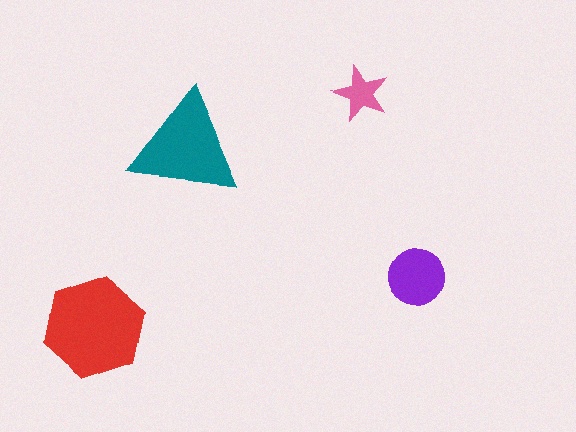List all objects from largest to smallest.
The red hexagon, the teal triangle, the purple circle, the pink star.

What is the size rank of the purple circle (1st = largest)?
3rd.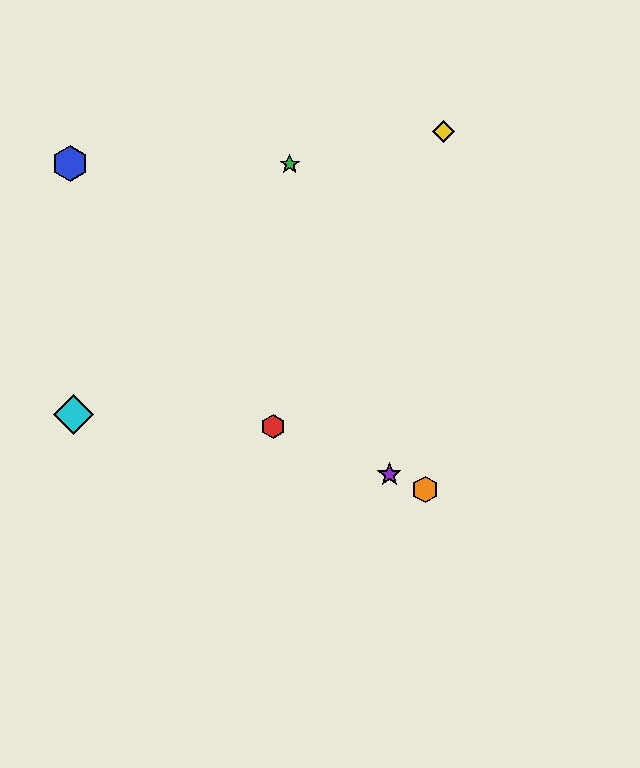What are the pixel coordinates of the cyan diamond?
The cyan diamond is at (74, 414).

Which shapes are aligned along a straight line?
The red hexagon, the purple star, the orange hexagon are aligned along a straight line.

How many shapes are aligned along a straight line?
3 shapes (the red hexagon, the purple star, the orange hexagon) are aligned along a straight line.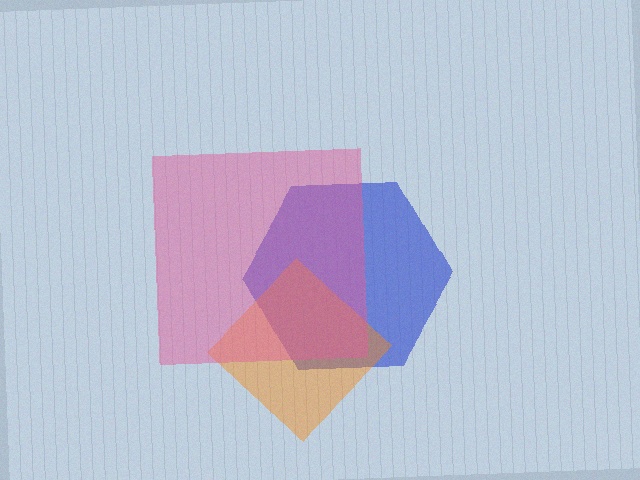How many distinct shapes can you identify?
There are 3 distinct shapes: a blue hexagon, an orange diamond, a pink square.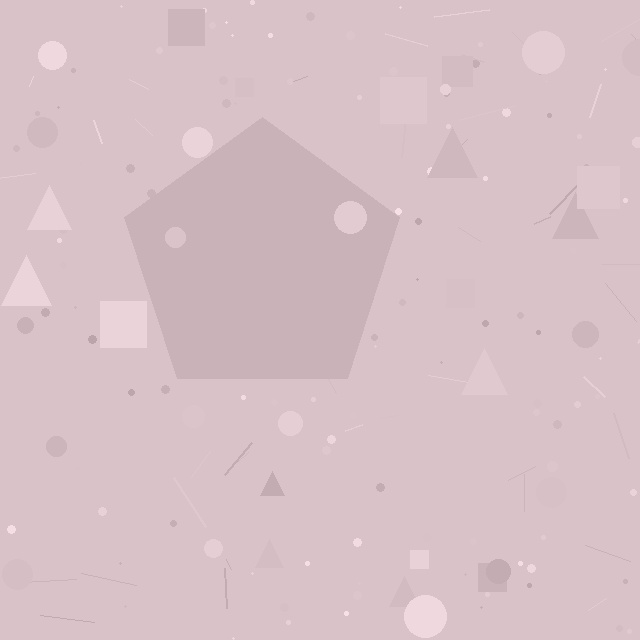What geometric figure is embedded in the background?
A pentagon is embedded in the background.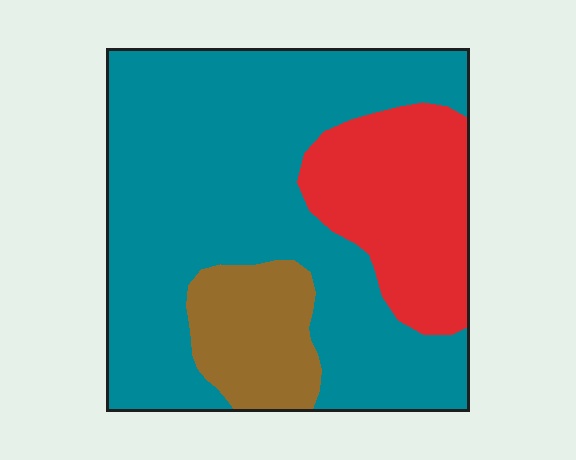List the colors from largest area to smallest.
From largest to smallest: teal, red, brown.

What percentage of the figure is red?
Red takes up about one fifth (1/5) of the figure.